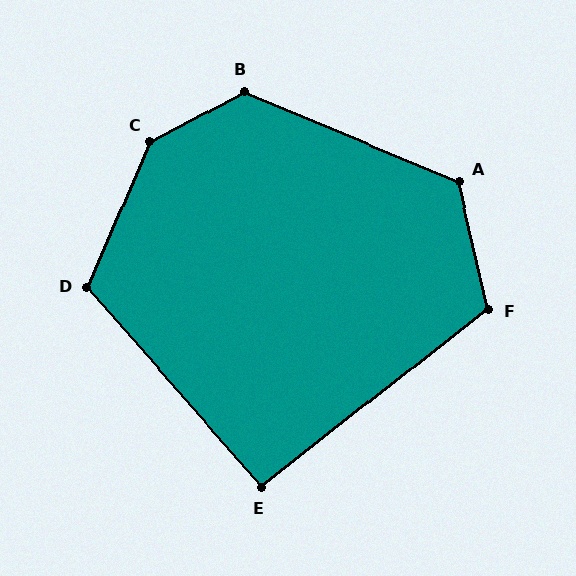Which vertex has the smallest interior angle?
E, at approximately 93 degrees.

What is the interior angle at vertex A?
Approximately 126 degrees (obtuse).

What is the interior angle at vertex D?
Approximately 115 degrees (obtuse).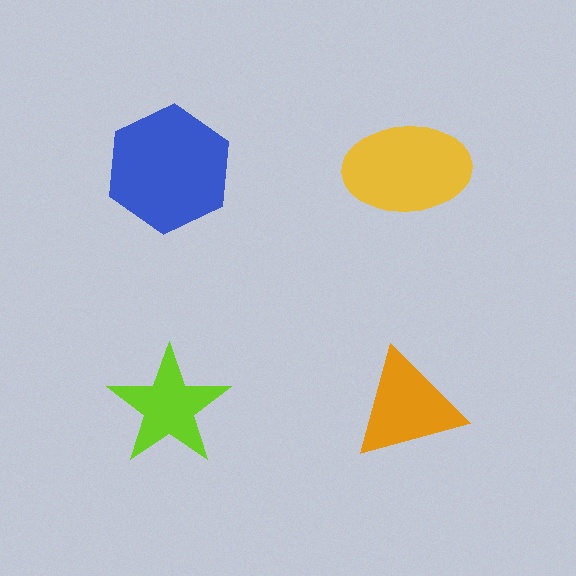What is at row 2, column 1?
A lime star.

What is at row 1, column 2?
A yellow ellipse.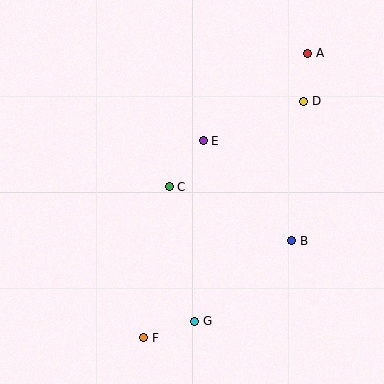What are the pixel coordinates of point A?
Point A is at (308, 53).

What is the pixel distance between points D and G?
The distance between D and G is 245 pixels.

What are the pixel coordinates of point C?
Point C is at (169, 187).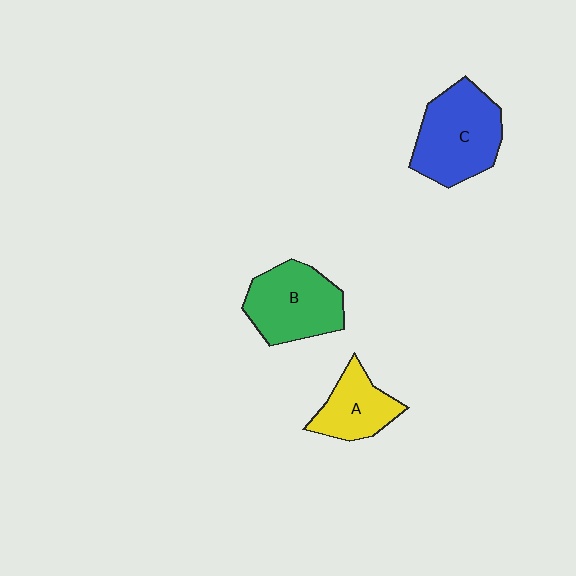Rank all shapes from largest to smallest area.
From largest to smallest: C (blue), B (green), A (yellow).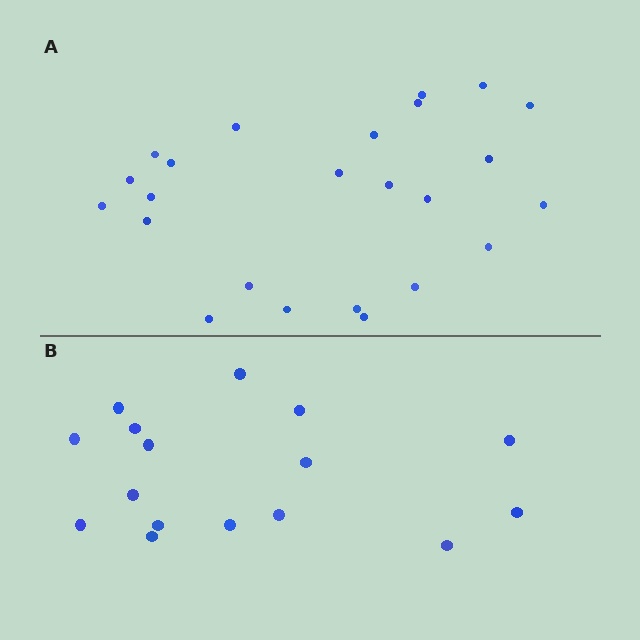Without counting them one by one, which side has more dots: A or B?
Region A (the top region) has more dots.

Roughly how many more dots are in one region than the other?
Region A has roughly 8 or so more dots than region B.